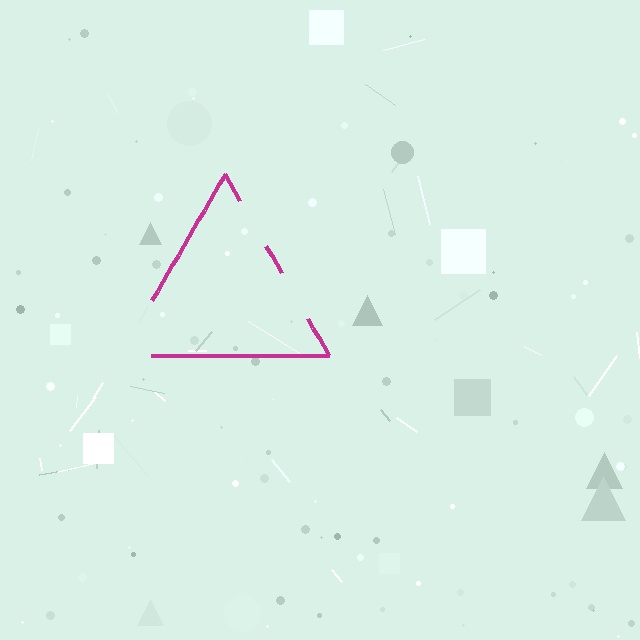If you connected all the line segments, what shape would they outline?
They would outline a triangle.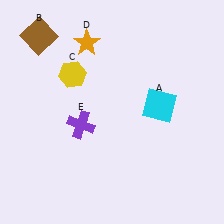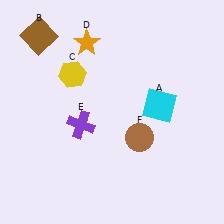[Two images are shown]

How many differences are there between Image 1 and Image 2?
There is 1 difference between the two images.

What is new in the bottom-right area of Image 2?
A brown circle (F) was added in the bottom-right area of Image 2.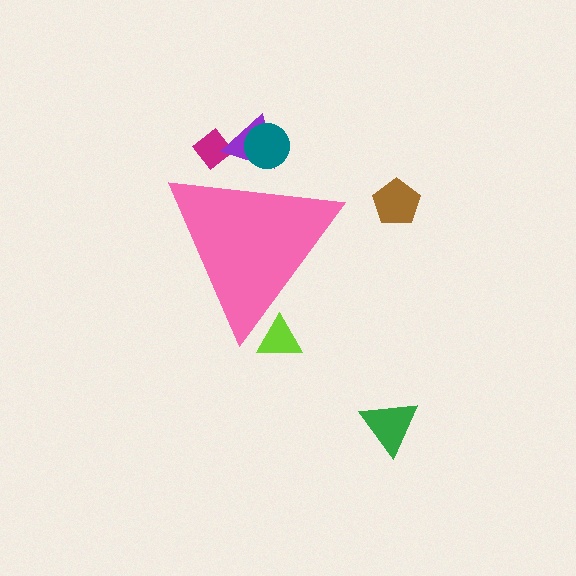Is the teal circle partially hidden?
Yes, the teal circle is partially hidden behind the pink triangle.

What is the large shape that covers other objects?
A pink triangle.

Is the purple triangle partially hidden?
Yes, the purple triangle is partially hidden behind the pink triangle.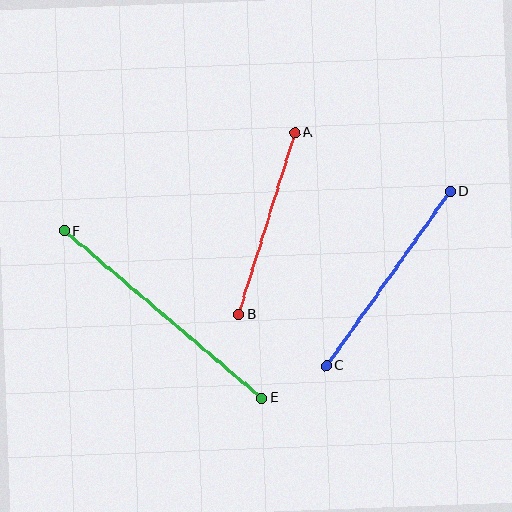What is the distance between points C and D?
The distance is approximately 214 pixels.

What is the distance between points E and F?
The distance is approximately 259 pixels.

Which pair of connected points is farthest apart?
Points E and F are farthest apart.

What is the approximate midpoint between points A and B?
The midpoint is at approximately (267, 223) pixels.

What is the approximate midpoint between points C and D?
The midpoint is at approximately (388, 279) pixels.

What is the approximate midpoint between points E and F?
The midpoint is at approximately (163, 315) pixels.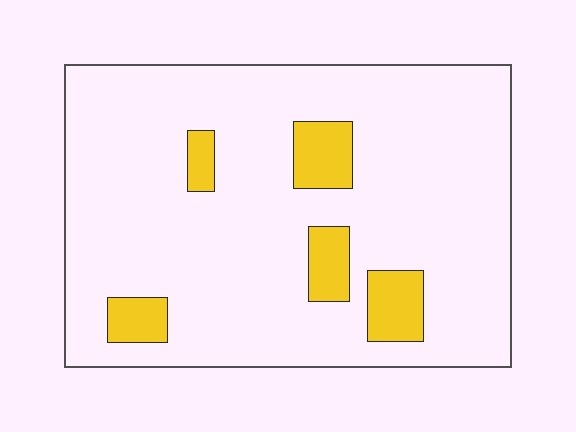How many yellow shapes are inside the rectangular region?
5.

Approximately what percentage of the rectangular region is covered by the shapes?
Approximately 10%.